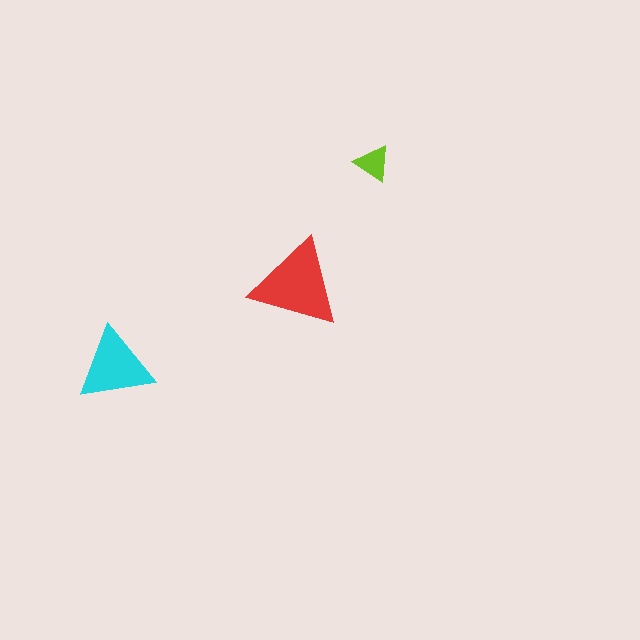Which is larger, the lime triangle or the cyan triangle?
The cyan one.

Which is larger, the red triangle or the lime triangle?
The red one.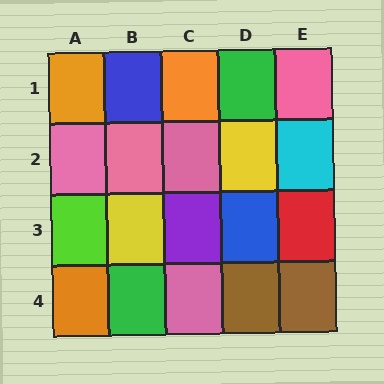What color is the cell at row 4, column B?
Green.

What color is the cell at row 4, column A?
Orange.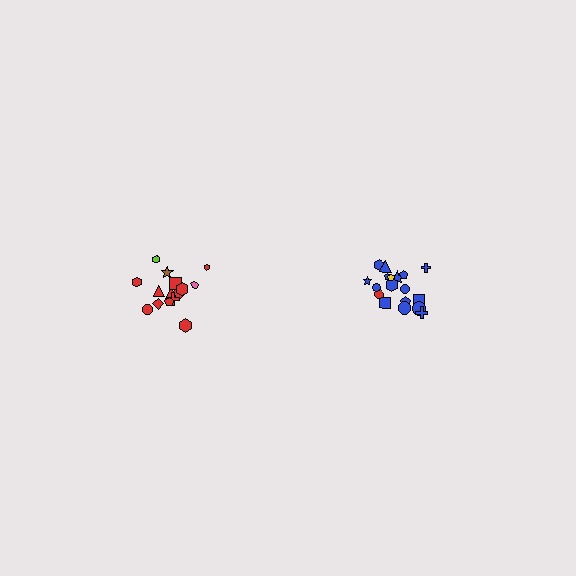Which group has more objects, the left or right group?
The right group.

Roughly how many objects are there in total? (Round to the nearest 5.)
Roughly 35 objects in total.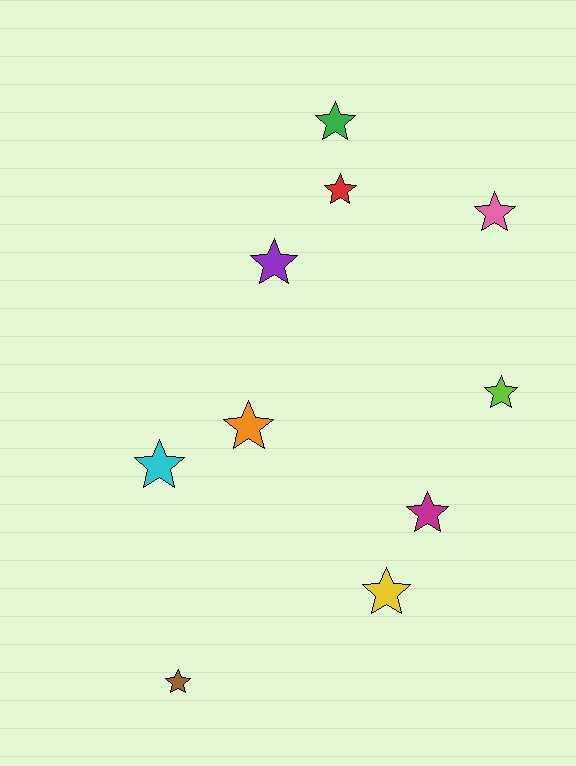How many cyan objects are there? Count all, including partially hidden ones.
There is 1 cyan object.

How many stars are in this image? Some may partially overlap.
There are 10 stars.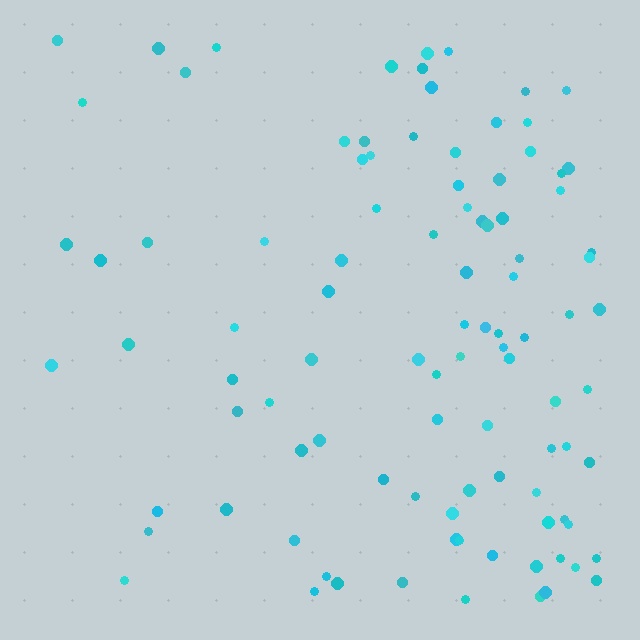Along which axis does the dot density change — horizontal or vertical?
Horizontal.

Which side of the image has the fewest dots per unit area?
The left.